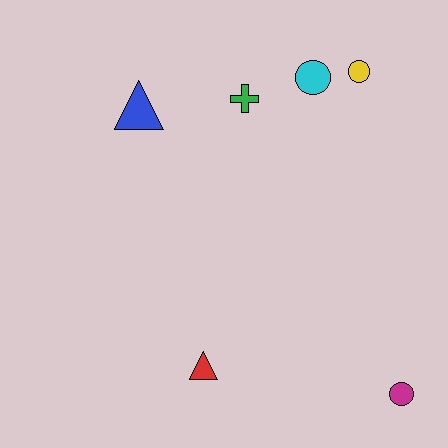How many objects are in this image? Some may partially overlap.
There are 6 objects.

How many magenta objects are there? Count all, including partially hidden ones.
There is 1 magenta object.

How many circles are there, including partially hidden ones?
There are 3 circles.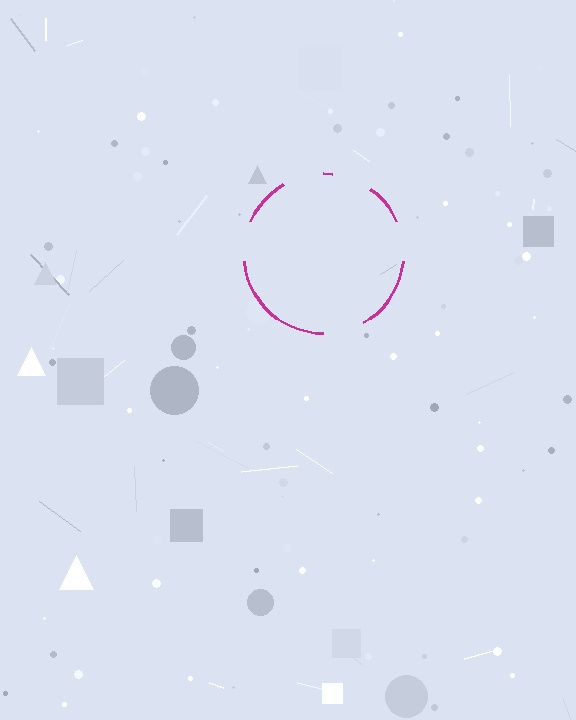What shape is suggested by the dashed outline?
The dashed outline suggests a circle.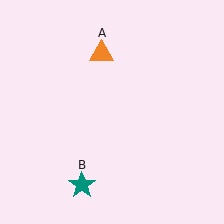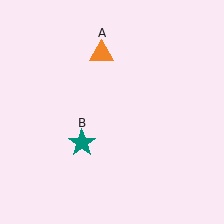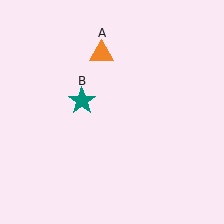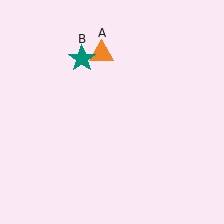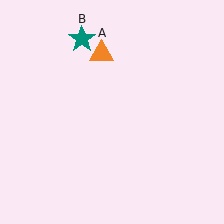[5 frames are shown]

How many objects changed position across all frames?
1 object changed position: teal star (object B).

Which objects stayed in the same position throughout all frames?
Orange triangle (object A) remained stationary.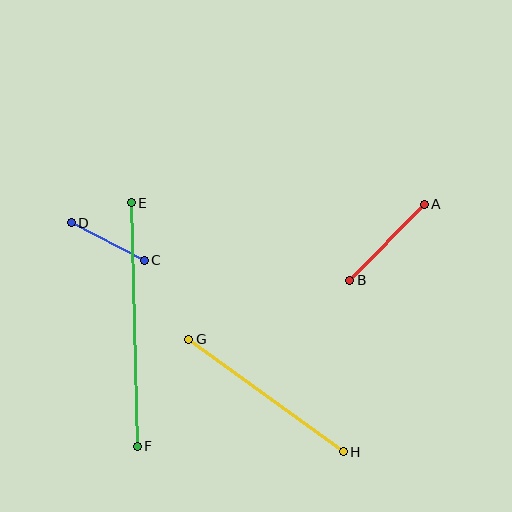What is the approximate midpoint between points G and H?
The midpoint is at approximately (266, 396) pixels.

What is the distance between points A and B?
The distance is approximately 106 pixels.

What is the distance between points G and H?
The distance is approximately 191 pixels.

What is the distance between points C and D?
The distance is approximately 82 pixels.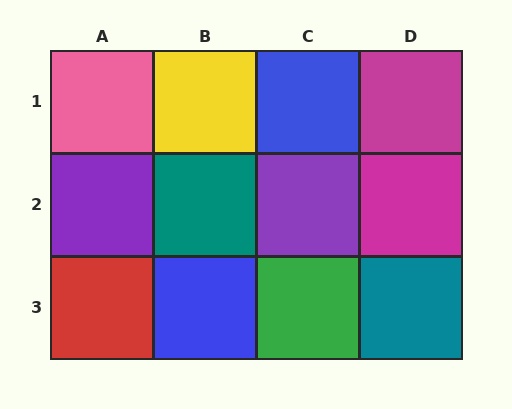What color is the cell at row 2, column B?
Teal.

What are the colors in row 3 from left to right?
Red, blue, green, teal.